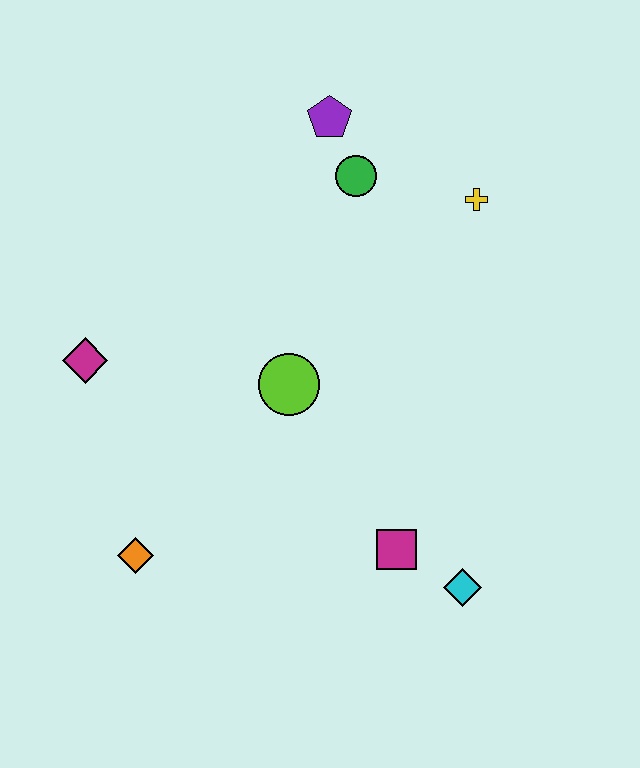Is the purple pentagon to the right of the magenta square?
No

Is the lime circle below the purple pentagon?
Yes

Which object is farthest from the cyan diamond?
The purple pentagon is farthest from the cyan diamond.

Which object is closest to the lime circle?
The magenta square is closest to the lime circle.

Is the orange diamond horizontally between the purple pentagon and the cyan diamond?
No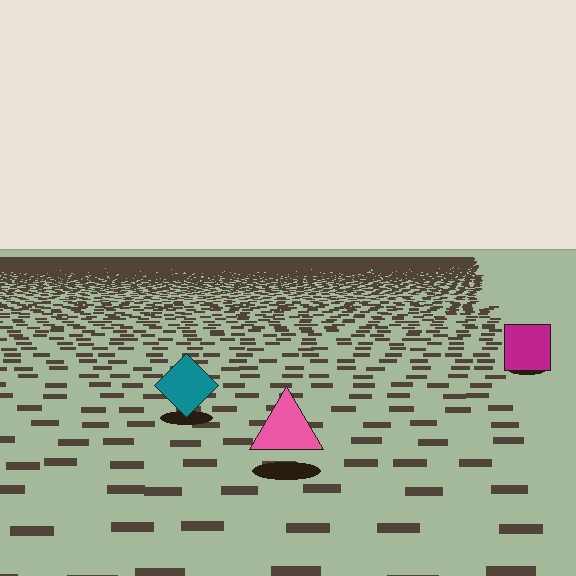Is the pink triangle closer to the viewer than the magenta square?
Yes. The pink triangle is closer — you can tell from the texture gradient: the ground texture is coarser near it.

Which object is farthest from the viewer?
The magenta square is farthest from the viewer. It appears smaller and the ground texture around it is denser.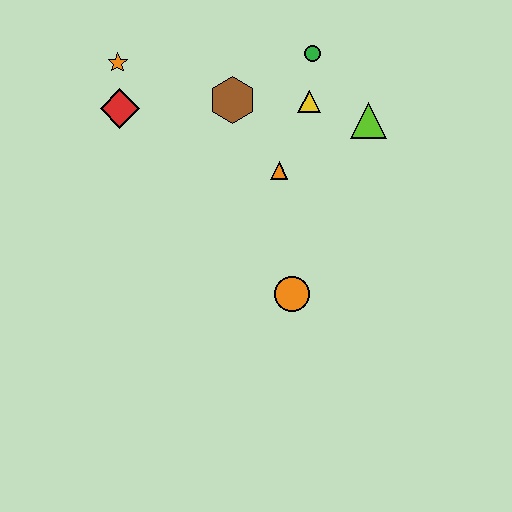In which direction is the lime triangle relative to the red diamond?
The lime triangle is to the right of the red diamond.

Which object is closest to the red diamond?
The orange star is closest to the red diamond.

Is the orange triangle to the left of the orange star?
No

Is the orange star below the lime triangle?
No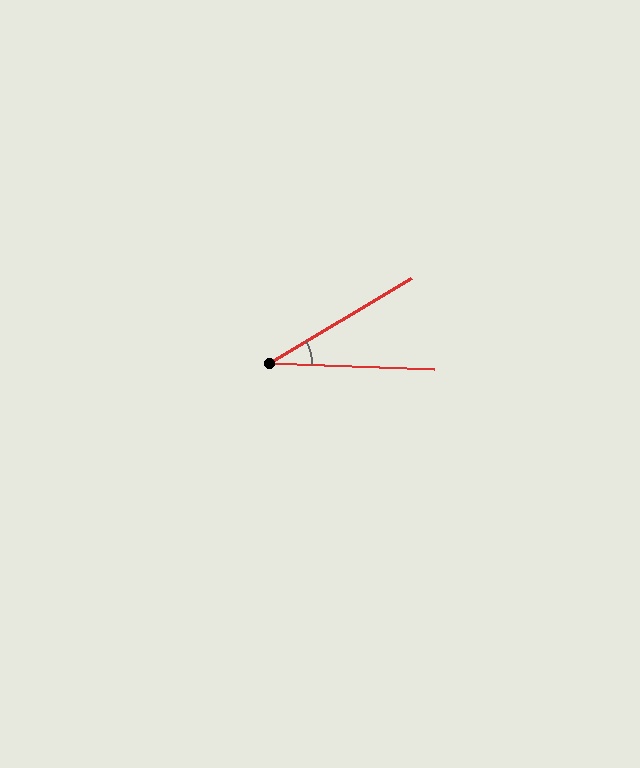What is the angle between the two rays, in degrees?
Approximately 33 degrees.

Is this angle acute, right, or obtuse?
It is acute.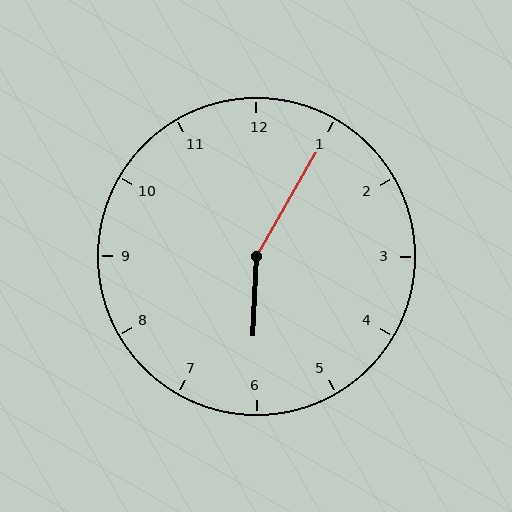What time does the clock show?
6:05.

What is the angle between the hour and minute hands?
Approximately 152 degrees.